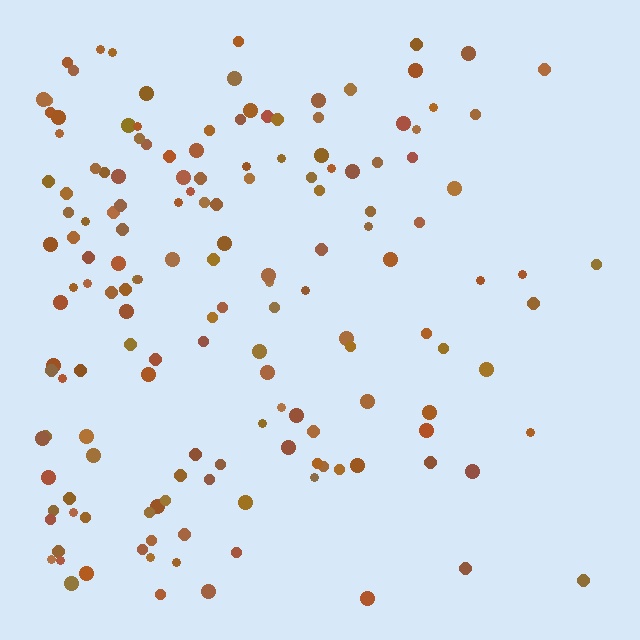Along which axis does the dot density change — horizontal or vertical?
Horizontal.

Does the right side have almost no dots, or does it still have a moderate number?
Still a moderate number, just noticeably fewer than the left.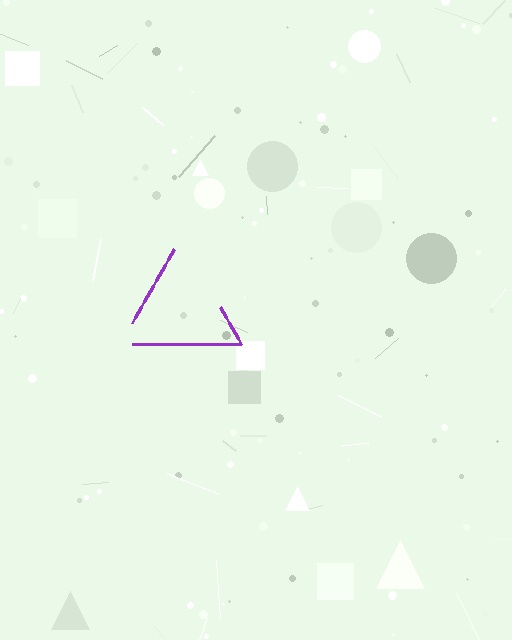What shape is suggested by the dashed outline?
The dashed outline suggests a triangle.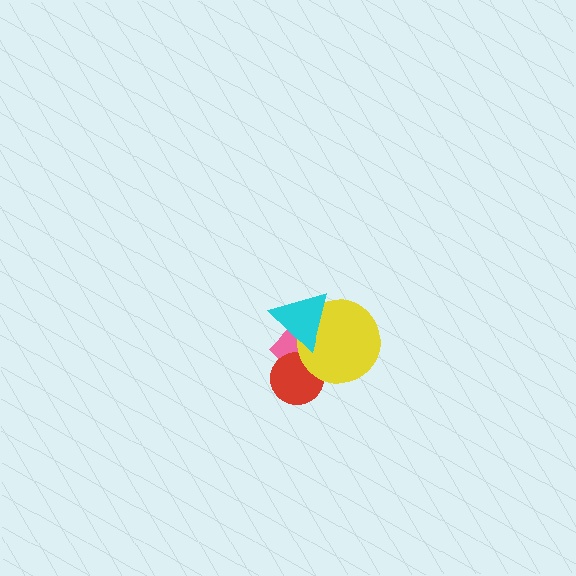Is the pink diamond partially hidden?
Yes, it is partially covered by another shape.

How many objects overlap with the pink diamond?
3 objects overlap with the pink diamond.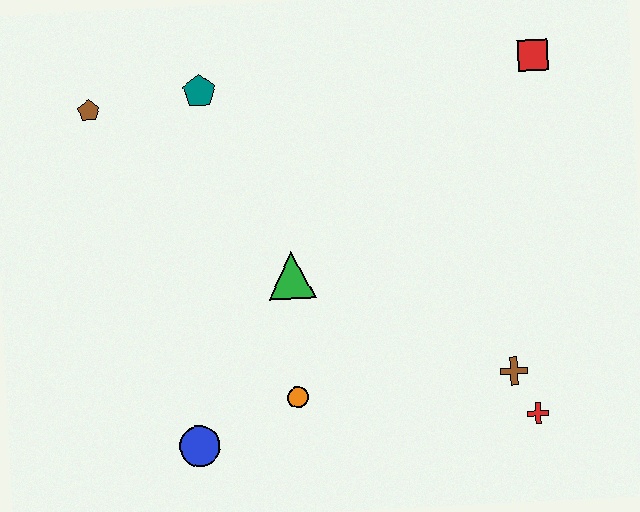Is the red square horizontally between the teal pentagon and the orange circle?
No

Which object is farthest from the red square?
The blue circle is farthest from the red square.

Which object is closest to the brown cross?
The red cross is closest to the brown cross.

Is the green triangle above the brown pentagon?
No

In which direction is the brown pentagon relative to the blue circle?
The brown pentagon is above the blue circle.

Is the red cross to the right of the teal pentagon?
Yes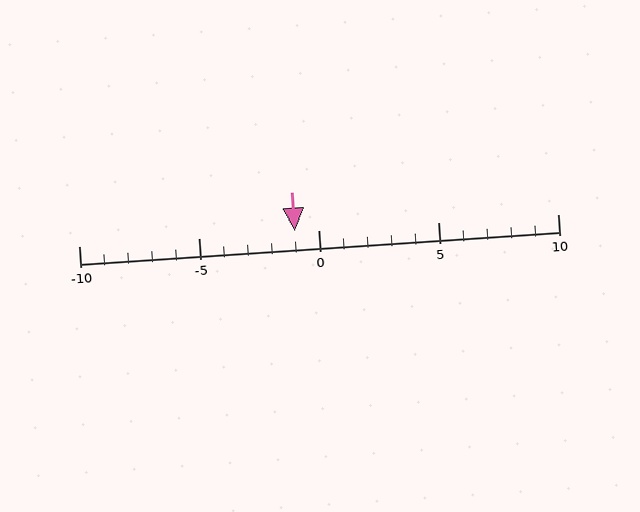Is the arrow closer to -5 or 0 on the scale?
The arrow is closer to 0.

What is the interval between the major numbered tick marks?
The major tick marks are spaced 5 units apart.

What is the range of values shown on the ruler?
The ruler shows values from -10 to 10.